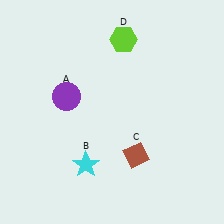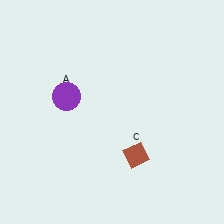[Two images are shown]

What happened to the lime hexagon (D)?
The lime hexagon (D) was removed in Image 2. It was in the top-right area of Image 1.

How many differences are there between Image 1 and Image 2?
There are 2 differences between the two images.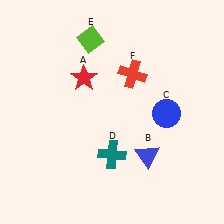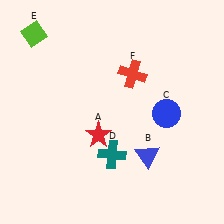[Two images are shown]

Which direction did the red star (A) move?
The red star (A) moved down.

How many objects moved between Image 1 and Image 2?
2 objects moved between the two images.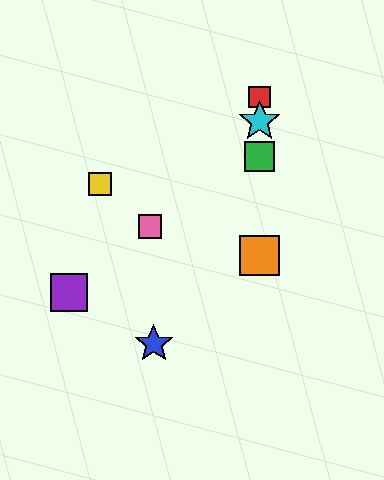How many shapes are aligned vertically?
4 shapes (the red square, the green square, the orange square, the cyan star) are aligned vertically.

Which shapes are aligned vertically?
The red square, the green square, the orange square, the cyan star are aligned vertically.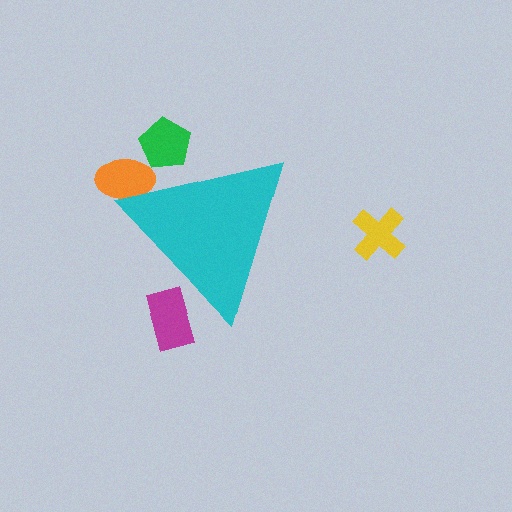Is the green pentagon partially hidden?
Yes, the green pentagon is partially hidden behind the cyan triangle.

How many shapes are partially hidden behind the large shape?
3 shapes are partially hidden.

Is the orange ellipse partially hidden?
Yes, the orange ellipse is partially hidden behind the cyan triangle.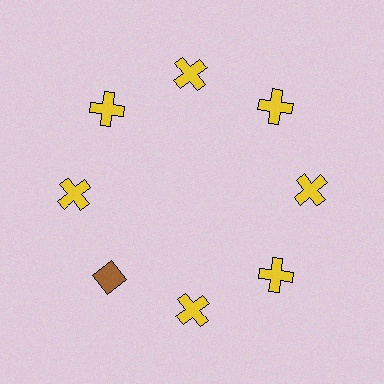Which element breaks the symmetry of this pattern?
The brown diamond at roughly the 8 o'clock position breaks the symmetry. All other shapes are yellow crosses.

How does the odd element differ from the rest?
It differs in both color (brown instead of yellow) and shape (diamond instead of cross).